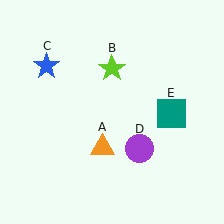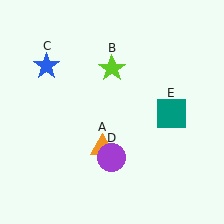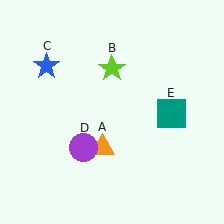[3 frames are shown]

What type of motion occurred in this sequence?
The purple circle (object D) rotated clockwise around the center of the scene.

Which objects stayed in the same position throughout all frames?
Orange triangle (object A) and lime star (object B) and blue star (object C) and teal square (object E) remained stationary.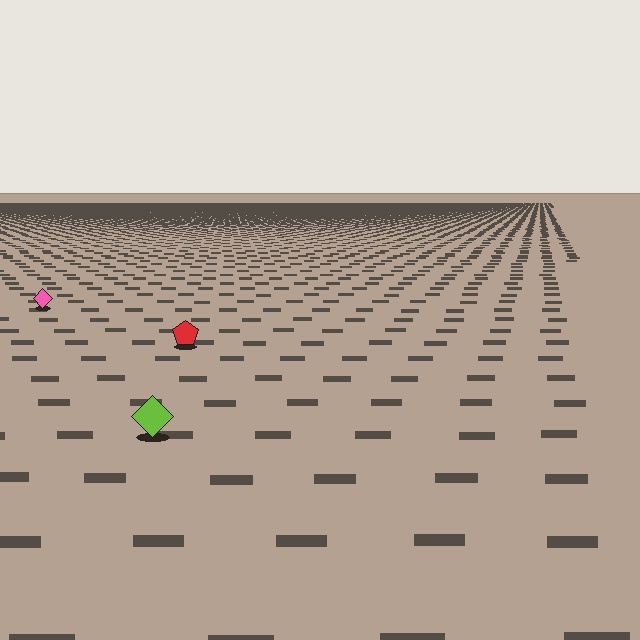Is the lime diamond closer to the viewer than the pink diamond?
Yes. The lime diamond is closer — you can tell from the texture gradient: the ground texture is coarser near it.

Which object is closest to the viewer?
The lime diamond is closest. The texture marks near it are larger and more spread out.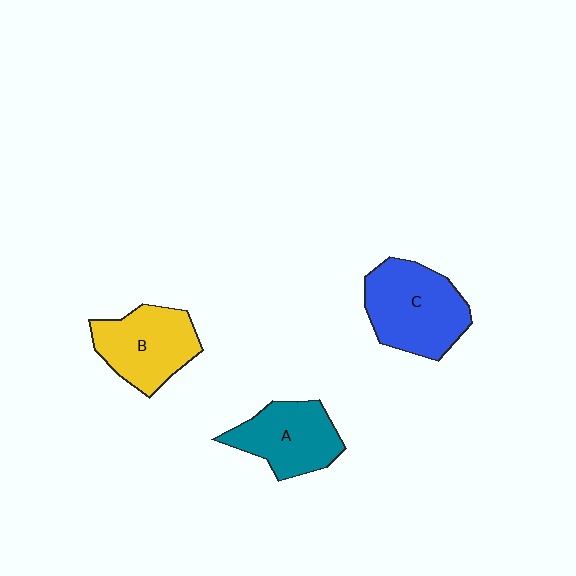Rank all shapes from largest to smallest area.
From largest to smallest: C (blue), B (yellow), A (teal).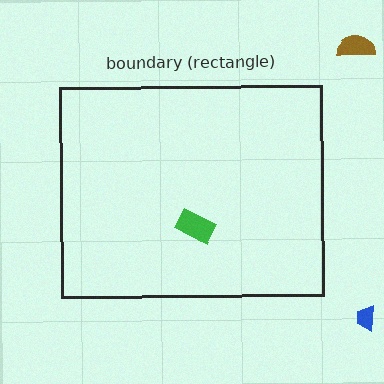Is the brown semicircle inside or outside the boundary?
Outside.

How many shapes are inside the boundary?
1 inside, 2 outside.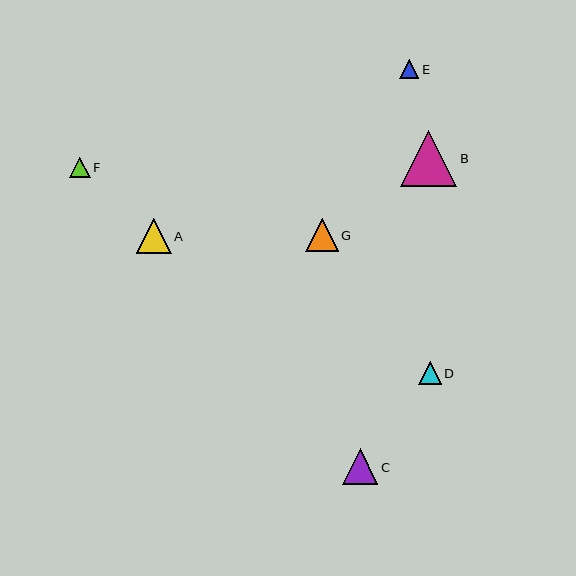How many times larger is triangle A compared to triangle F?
Triangle A is approximately 1.6 times the size of triangle F.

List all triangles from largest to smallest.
From largest to smallest: B, C, A, G, D, F, E.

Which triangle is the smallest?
Triangle E is the smallest with a size of approximately 19 pixels.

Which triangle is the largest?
Triangle B is the largest with a size of approximately 56 pixels.